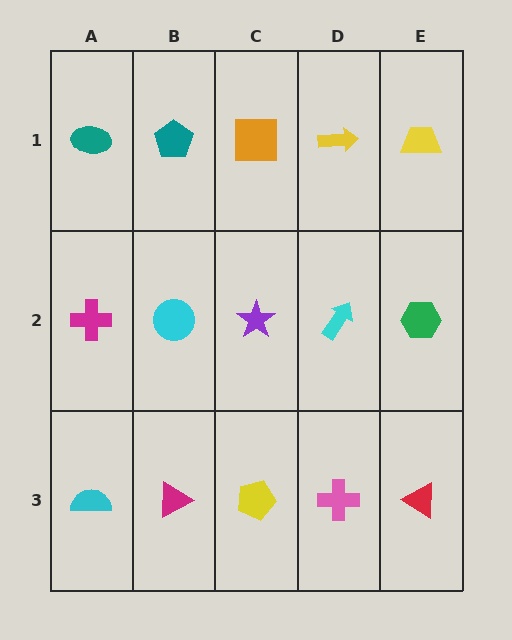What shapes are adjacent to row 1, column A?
A magenta cross (row 2, column A), a teal pentagon (row 1, column B).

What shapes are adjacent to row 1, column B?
A cyan circle (row 2, column B), a teal ellipse (row 1, column A), an orange square (row 1, column C).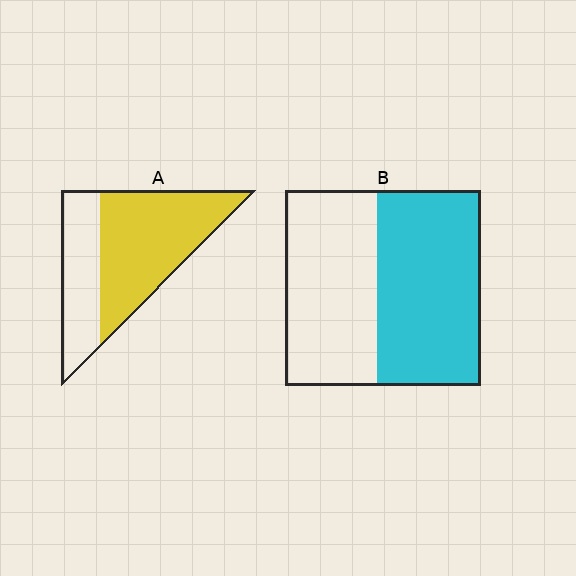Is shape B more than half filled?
Roughly half.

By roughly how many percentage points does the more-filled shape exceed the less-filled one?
By roughly 10 percentage points (A over B).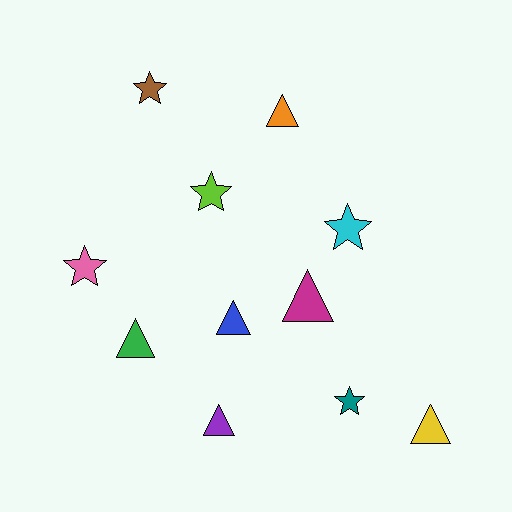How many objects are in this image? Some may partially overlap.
There are 11 objects.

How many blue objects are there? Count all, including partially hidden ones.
There is 1 blue object.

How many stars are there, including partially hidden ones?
There are 5 stars.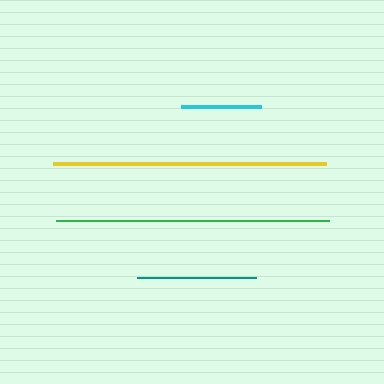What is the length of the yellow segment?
The yellow segment is approximately 273 pixels long.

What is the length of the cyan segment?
The cyan segment is approximately 80 pixels long.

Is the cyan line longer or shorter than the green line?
The green line is longer than the cyan line.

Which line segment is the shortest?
The cyan line is the shortest at approximately 80 pixels.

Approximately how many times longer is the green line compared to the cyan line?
The green line is approximately 3.4 times the length of the cyan line.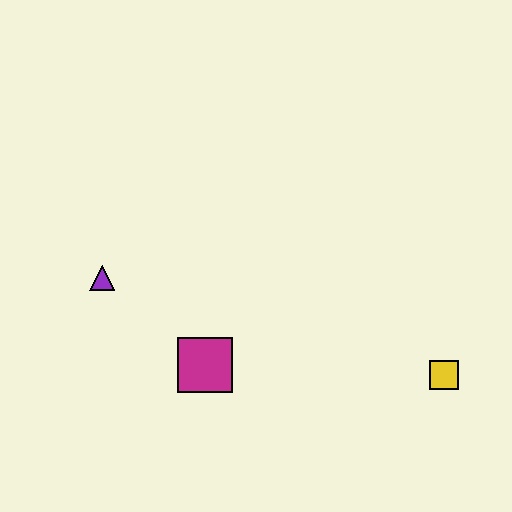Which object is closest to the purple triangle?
The magenta square is closest to the purple triangle.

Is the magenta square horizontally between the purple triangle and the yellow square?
Yes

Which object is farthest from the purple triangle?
The yellow square is farthest from the purple triangle.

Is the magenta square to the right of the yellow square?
No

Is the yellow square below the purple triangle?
Yes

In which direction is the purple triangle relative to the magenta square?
The purple triangle is to the left of the magenta square.